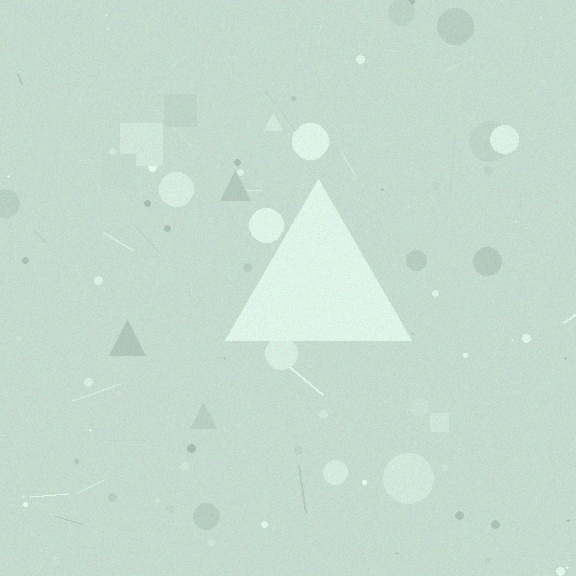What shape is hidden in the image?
A triangle is hidden in the image.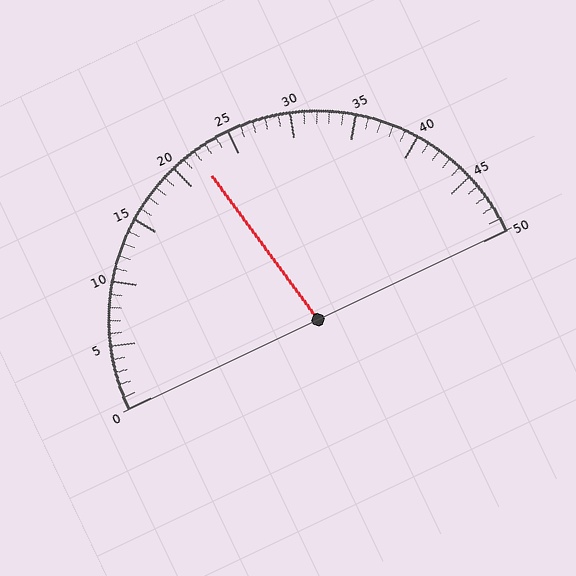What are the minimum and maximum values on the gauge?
The gauge ranges from 0 to 50.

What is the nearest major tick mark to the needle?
The nearest major tick mark is 20.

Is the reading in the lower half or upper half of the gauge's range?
The reading is in the lower half of the range (0 to 50).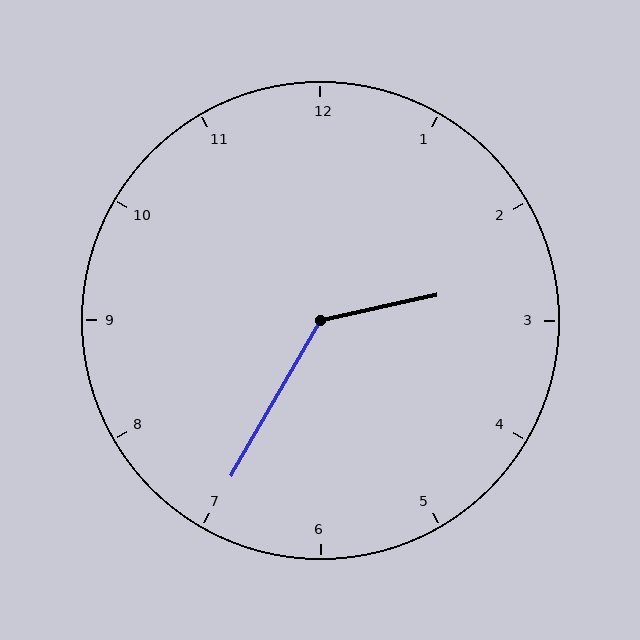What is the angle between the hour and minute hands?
Approximately 132 degrees.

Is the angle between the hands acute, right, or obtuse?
It is obtuse.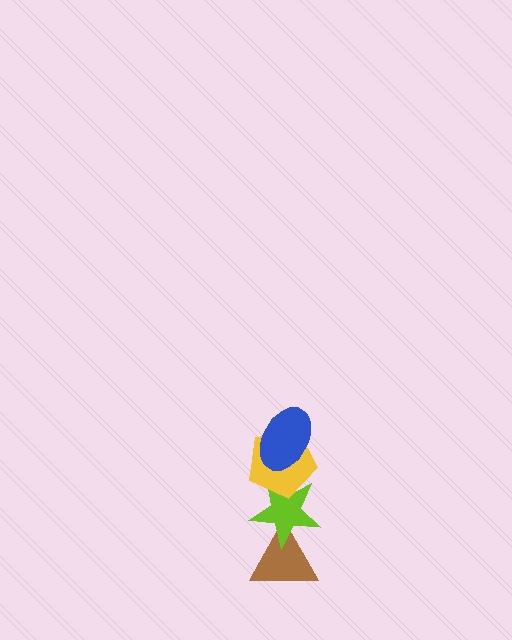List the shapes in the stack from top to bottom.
From top to bottom: the blue ellipse, the yellow pentagon, the lime star, the brown triangle.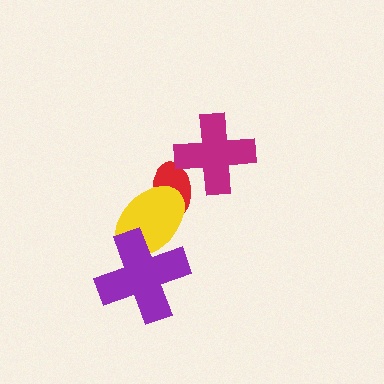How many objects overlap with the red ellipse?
2 objects overlap with the red ellipse.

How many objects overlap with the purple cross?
1 object overlaps with the purple cross.